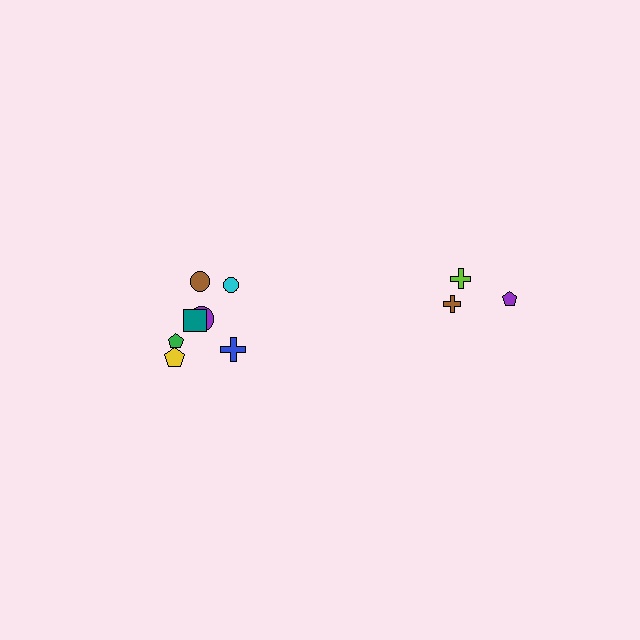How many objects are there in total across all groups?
There are 10 objects.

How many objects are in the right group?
There are 3 objects.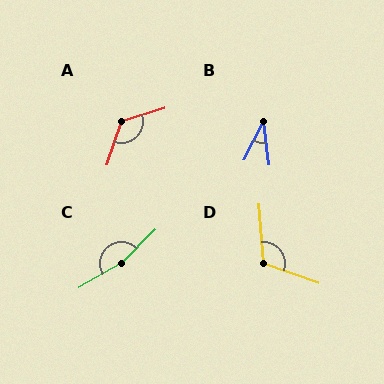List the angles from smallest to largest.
B (33°), D (114°), A (126°), C (165°).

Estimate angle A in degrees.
Approximately 126 degrees.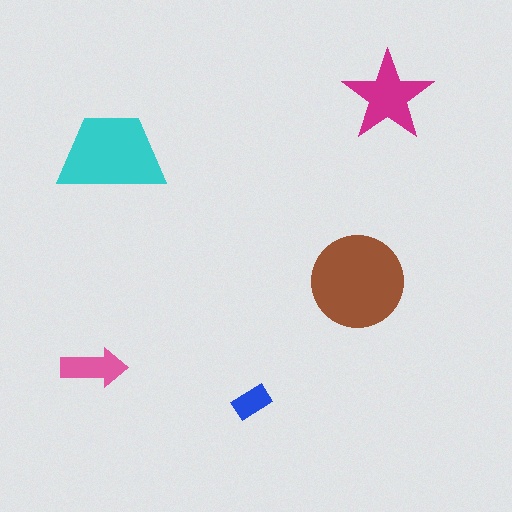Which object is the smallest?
The blue rectangle.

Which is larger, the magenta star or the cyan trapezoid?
The cyan trapezoid.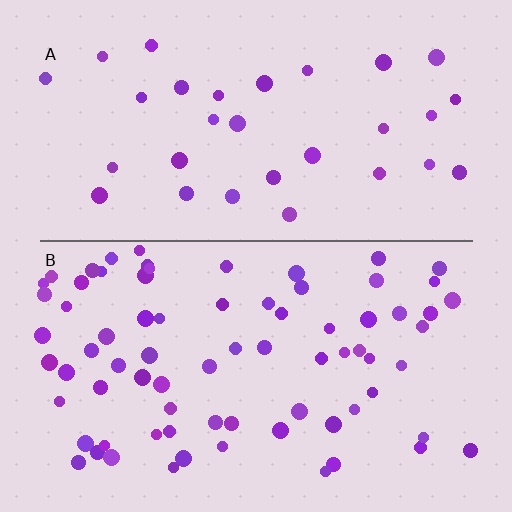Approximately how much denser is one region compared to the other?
Approximately 2.4× — region B over region A.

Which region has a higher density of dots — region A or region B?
B (the bottom).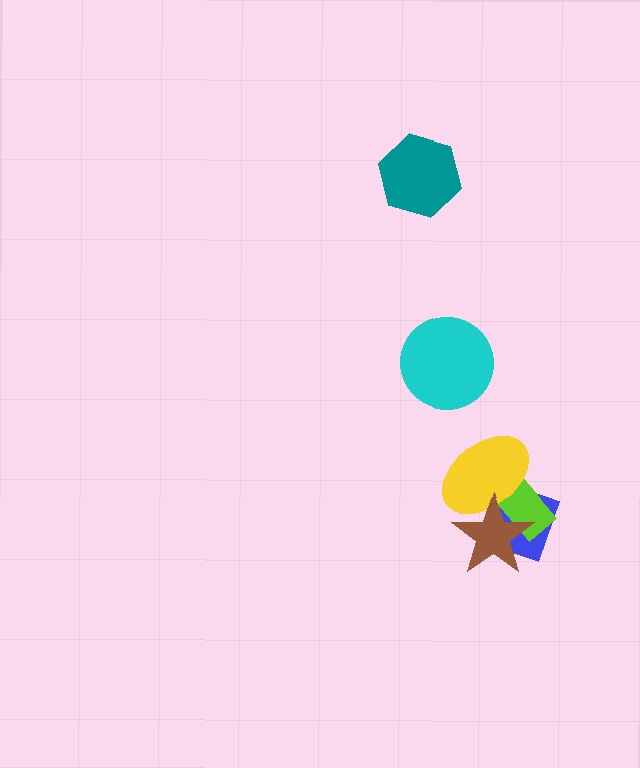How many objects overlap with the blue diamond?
3 objects overlap with the blue diamond.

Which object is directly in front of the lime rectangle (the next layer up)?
The yellow ellipse is directly in front of the lime rectangle.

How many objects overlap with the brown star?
3 objects overlap with the brown star.